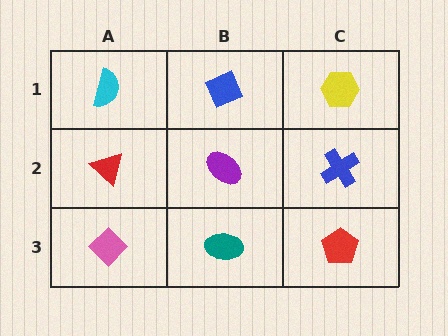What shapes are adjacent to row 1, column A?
A red triangle (row 2, column A), a blue diamond (row 1, column B).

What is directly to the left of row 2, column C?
A purple ellipse.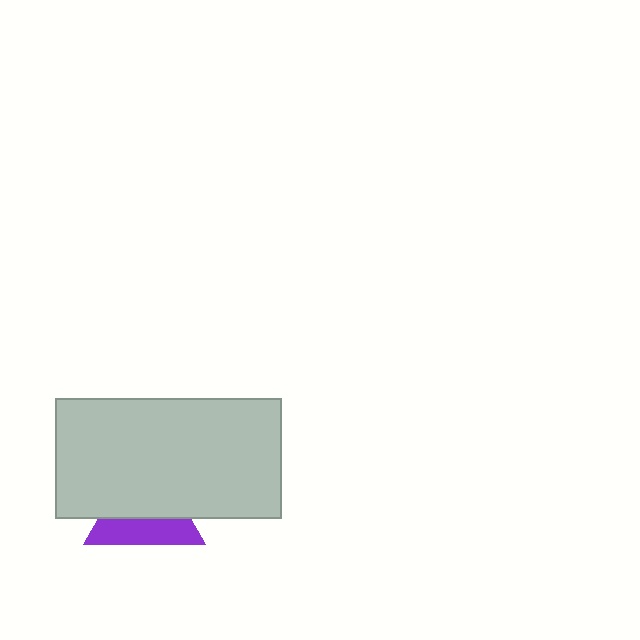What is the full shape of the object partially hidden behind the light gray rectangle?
The partially hidden object is a purple triangle.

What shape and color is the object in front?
The object in front is a light gray rectangle.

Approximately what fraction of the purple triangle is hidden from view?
Roughly 58% of the purple triangle is hidden behind the light gray rectangle.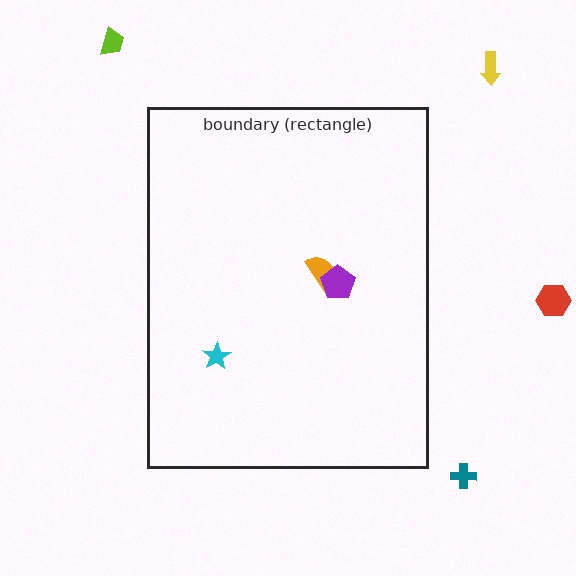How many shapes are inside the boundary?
3 inside, 4 outside.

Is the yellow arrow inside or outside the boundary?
Outside.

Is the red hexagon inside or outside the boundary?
Outside.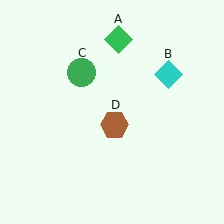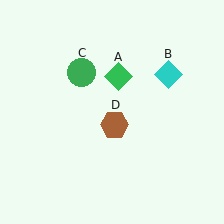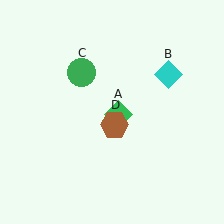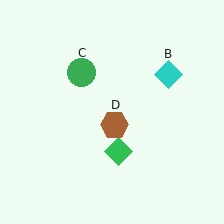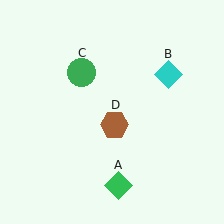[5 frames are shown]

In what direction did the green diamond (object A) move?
The green diamond (object A) moved down.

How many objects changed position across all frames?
1 object changed position: green diamond (object A).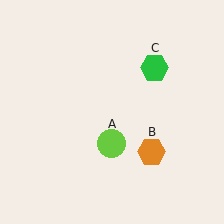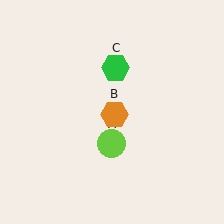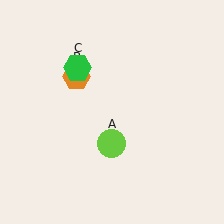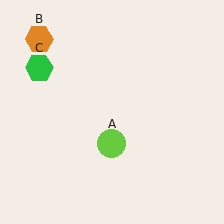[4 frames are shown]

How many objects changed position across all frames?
2 objects changed position: orange hexagon (object B), green hexagon (object C).